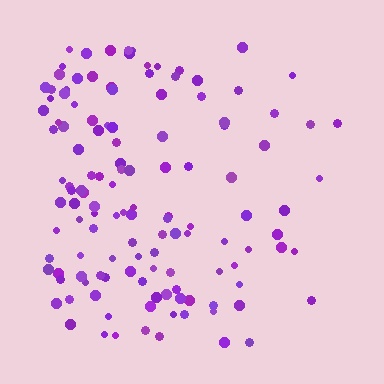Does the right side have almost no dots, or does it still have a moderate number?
Still a moderate number, just noticeably fewer than the left.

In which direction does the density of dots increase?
From right to left, with the left side densest.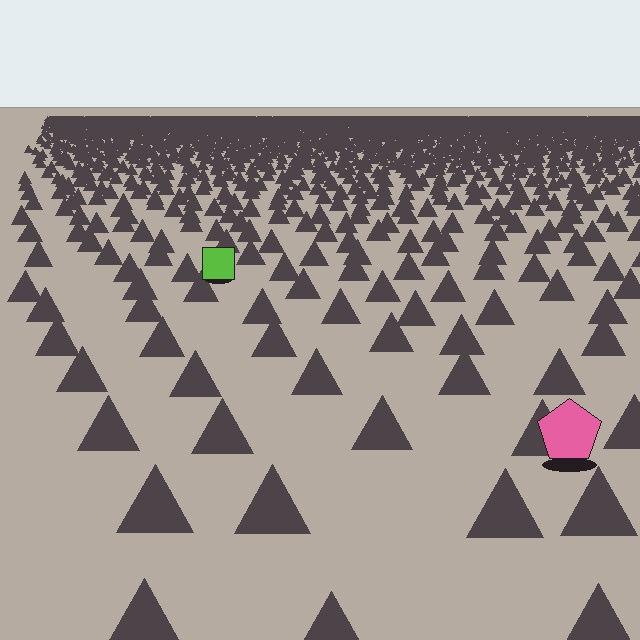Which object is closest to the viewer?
The pink pentagon is closest. The texture marks near it are larger and more spread out.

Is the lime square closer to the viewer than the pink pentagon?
No. The pink pentagon is closer — you can tell from the texture gradient: the ground texture is coarser near it.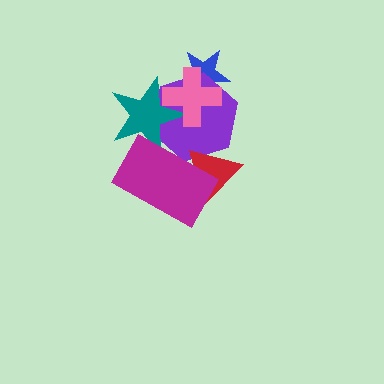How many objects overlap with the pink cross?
3 objects overlap with the pink cross.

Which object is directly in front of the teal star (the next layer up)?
The pink cross is directly in front of the teal star.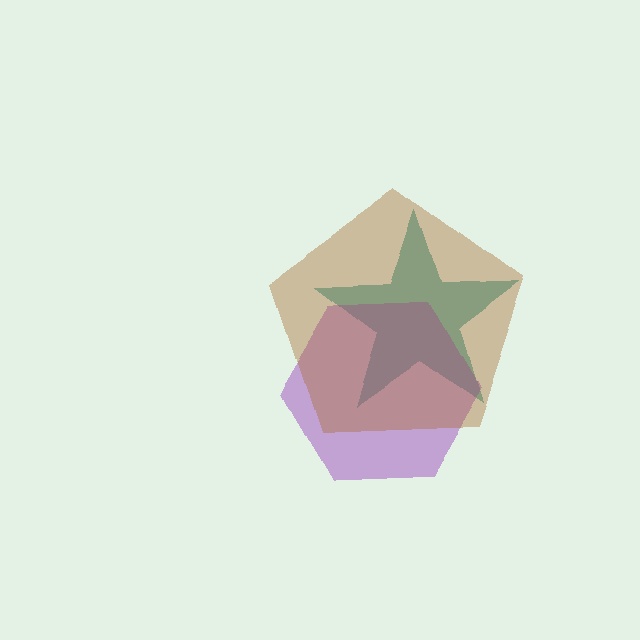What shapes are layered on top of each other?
The layered shapes are: a teal star, a purple hexagon, a brown pentagon.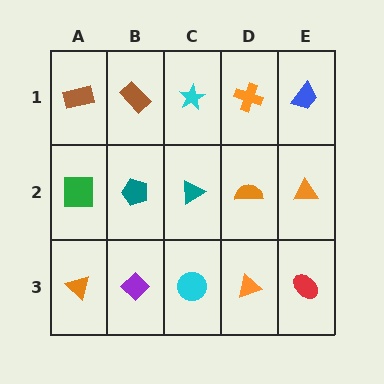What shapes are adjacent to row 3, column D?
An orange semicircle (row 2, column D), a cyan circle (row 3, column C), a red ellipse (row 3, column E).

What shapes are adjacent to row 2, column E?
A blue trapezoid (row 1, column E), a red ellipse (row 3, column E), an orange semicircle (row 2, column D).